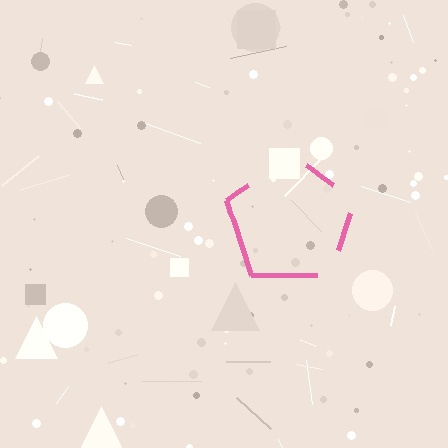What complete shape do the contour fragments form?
The contour fragments form a pentagon.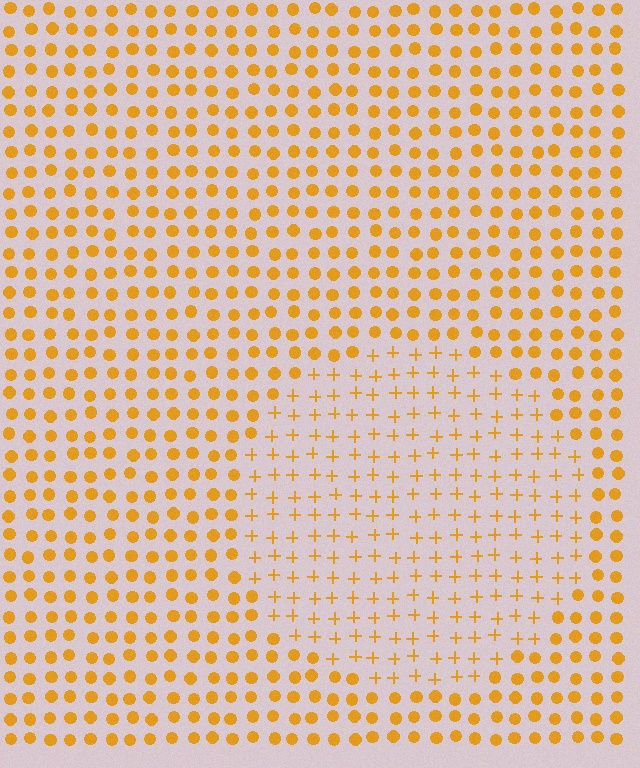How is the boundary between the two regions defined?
The boundary is defined by a change in element shape: plus signs inside vs. circles outside. All elements share the same color and spacing.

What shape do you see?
I see a circle.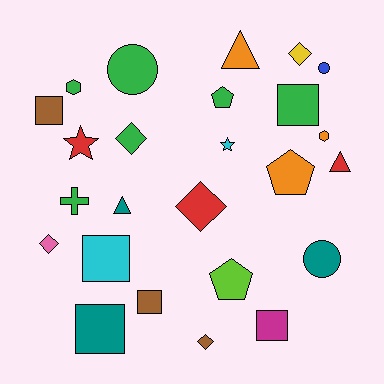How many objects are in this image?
There are 25 objects.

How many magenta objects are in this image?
There is 1 magenta object.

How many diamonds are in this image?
There are 5 diamonds.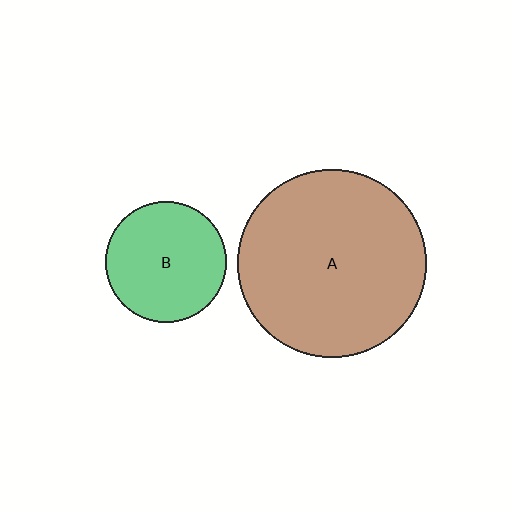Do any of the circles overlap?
No, none of the circles overlap.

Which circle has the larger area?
Circle A (brown).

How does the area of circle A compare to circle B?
Approximately 2.4 times.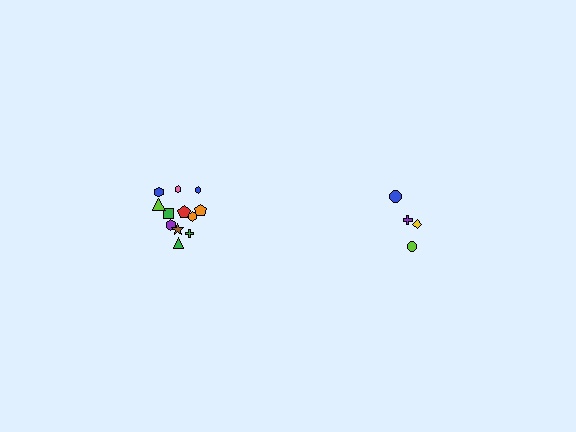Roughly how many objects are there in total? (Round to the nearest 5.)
Roughly 15 objects in total.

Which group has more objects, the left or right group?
The left group.